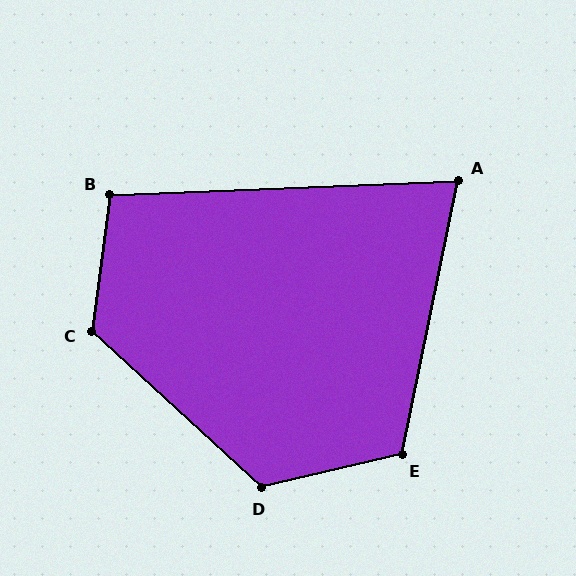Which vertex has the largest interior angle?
C, at approximately 125 degrees.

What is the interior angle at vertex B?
Approximately 100 degrees (obtuse).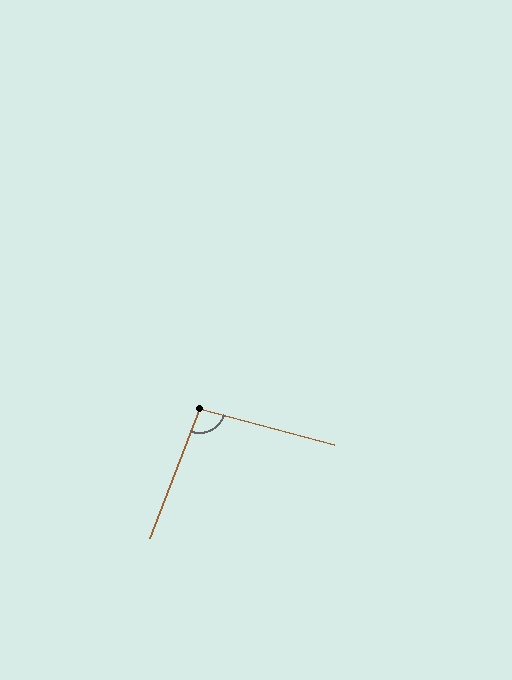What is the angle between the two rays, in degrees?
Approximately 96 degrees.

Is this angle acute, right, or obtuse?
It is obtuse.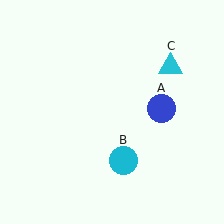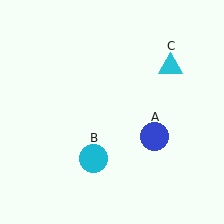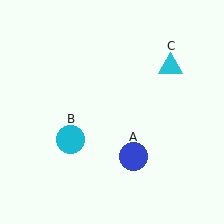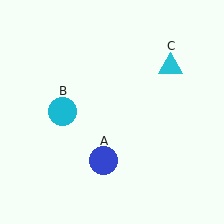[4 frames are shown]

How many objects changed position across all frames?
2 objects changed position: blue circle (object A), cyan circle (object B).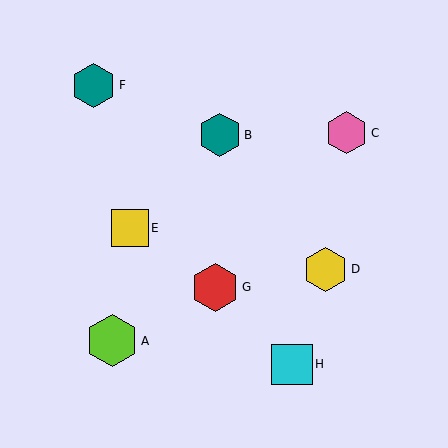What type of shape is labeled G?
Shape G is a red hexagon.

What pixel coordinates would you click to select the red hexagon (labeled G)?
Click at (215, 287) to select the red hexagon G.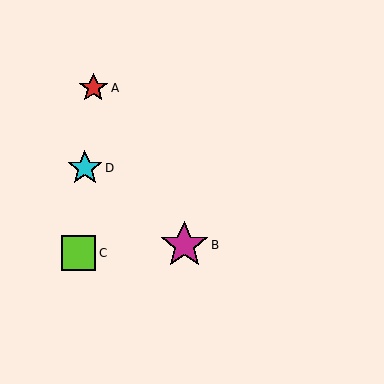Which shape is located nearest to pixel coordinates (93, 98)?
The red star (labeled A) at (93, 88) is nearest to that location.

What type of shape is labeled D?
Shape D is a cyan star.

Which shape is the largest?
The magenta star (labeled B) is the largest.